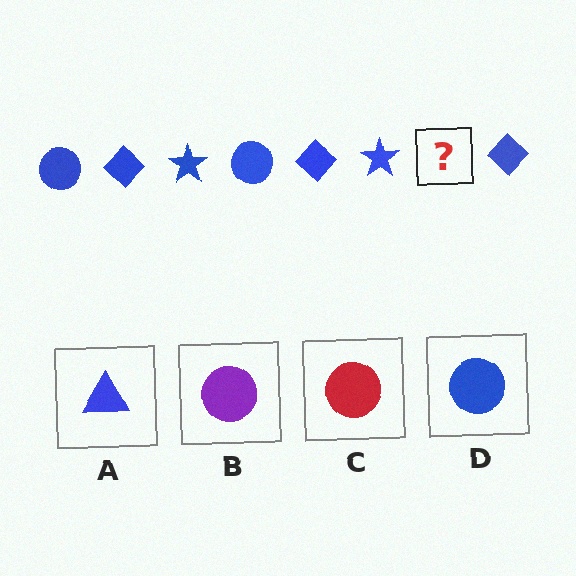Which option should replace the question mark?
Option D.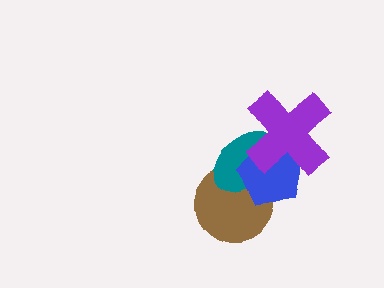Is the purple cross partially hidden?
No, no other shape covers it.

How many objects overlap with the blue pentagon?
3 objects overlap with the blue pentagon.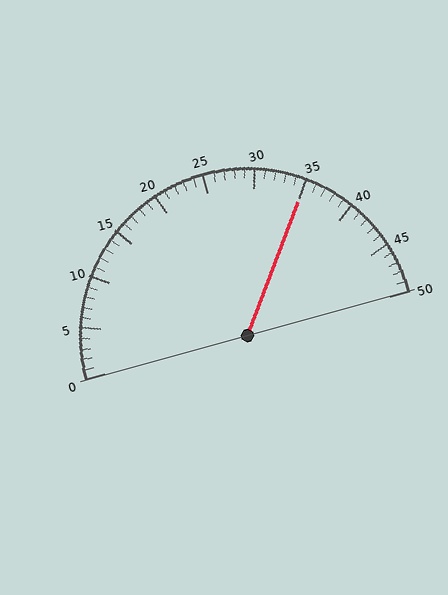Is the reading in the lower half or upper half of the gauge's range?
The reading is in the upper half of the range (0 to 50).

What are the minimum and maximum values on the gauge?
The gauge ranges from 0 to 50.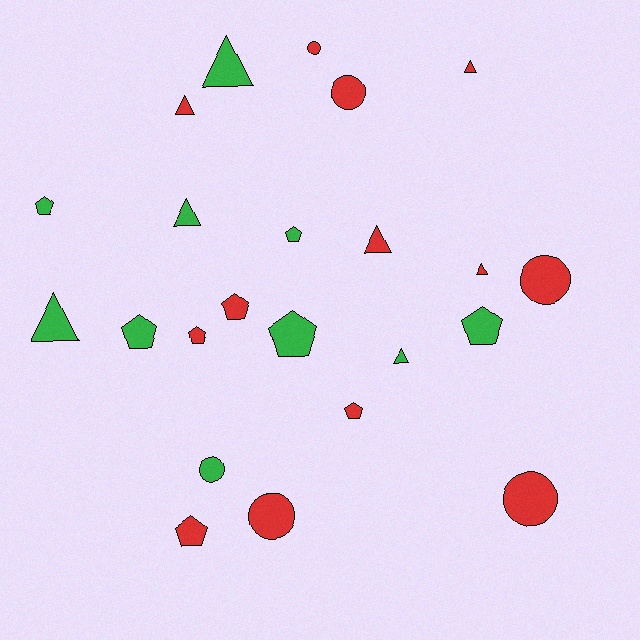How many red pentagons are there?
There are 4 red pentagons.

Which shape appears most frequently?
Pentagon, with 9 objects.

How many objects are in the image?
There are 23 objects.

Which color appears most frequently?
Red, with 13 objects.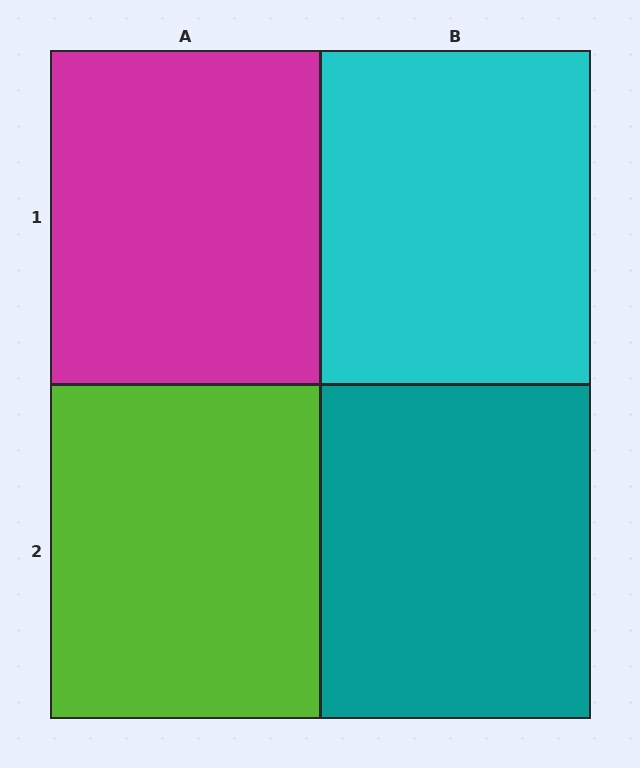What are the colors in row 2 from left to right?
Lime, teal.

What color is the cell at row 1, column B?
Cyan.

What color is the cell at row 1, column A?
Magenta.